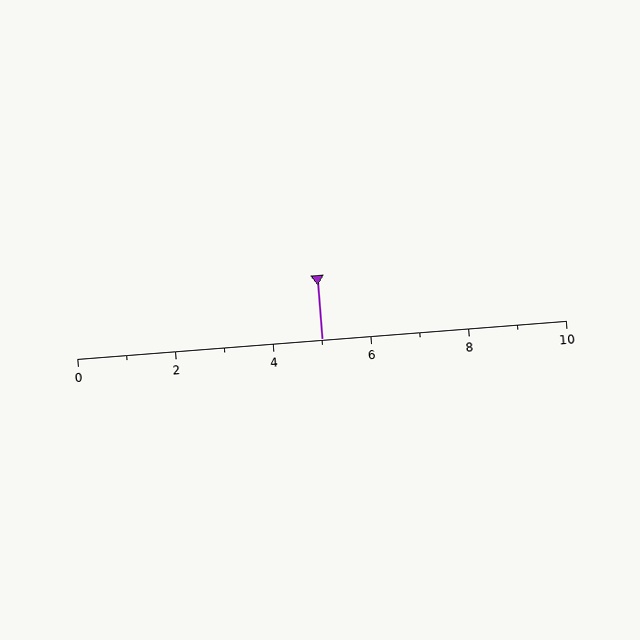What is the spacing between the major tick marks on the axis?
The major ticks are spaced 2 apart.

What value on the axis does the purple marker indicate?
The marker indicates approximately 5.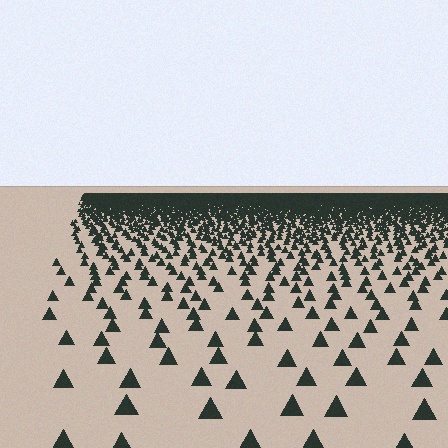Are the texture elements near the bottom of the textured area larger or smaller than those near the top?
Larger. Near the bottom, elements are closer to the viewer and appear at a bigger on-screen size.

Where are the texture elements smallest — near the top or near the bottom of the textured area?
Near the top.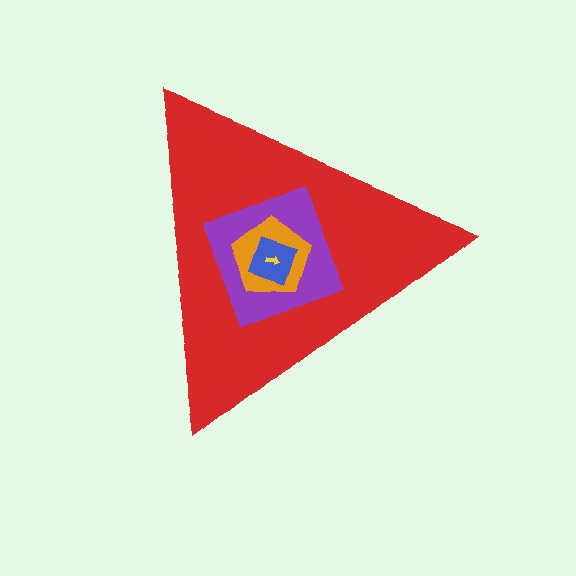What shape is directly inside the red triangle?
The purple square.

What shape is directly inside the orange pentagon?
The blue diamond.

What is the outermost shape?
The red triangle.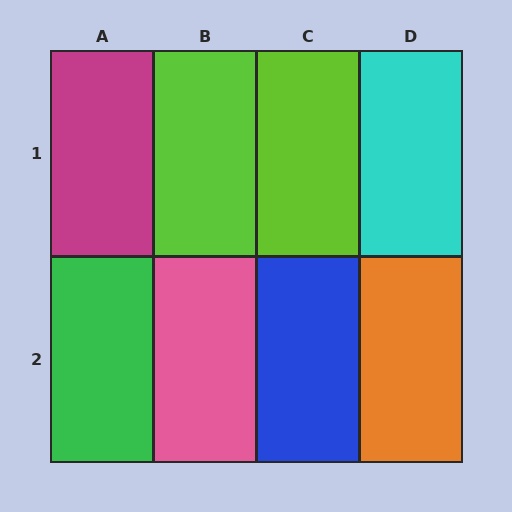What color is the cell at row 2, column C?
Blue.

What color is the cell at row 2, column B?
Pink.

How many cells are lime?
2 cells are lime.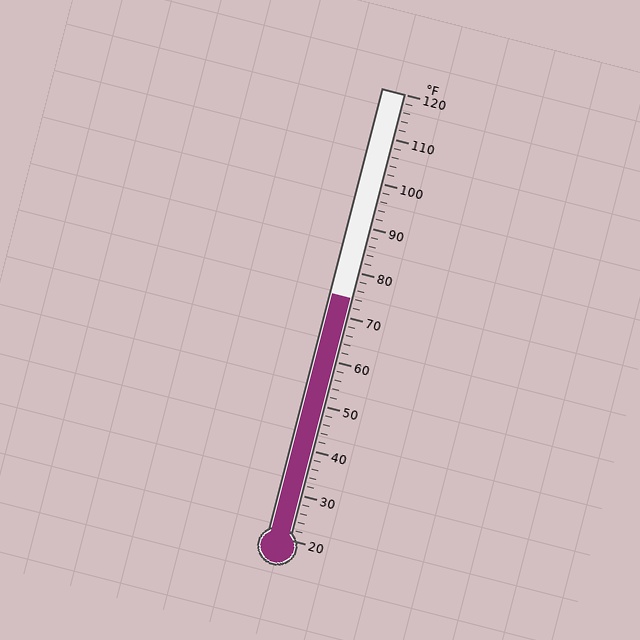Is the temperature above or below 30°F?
The temperature is above 30°F.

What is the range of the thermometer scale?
The thermometer scale ranges from 20°F to 120°F.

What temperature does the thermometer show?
The thermometer shows approximately 74°F.